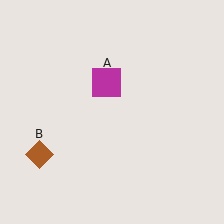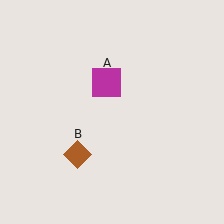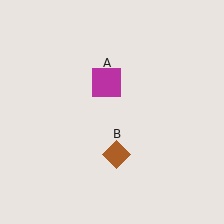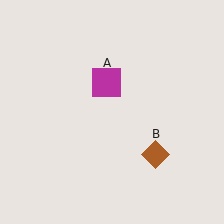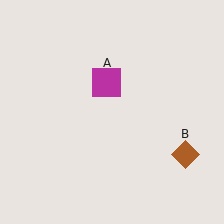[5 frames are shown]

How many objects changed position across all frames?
1 object changed position: brown diamond (object B).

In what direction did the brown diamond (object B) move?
The brown diamond (object B) moved right.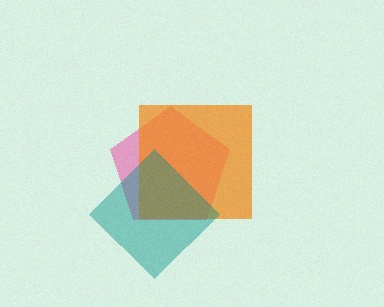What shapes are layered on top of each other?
The layered shapes are: a pink pentagon, an orange square, a teal diamond.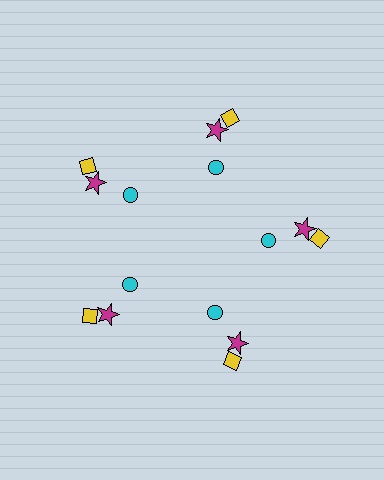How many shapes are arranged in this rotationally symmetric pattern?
There are 15 shapes, arranged in 5 groups of 3.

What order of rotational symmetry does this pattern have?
This pattern has 5-fold rotational symmetry.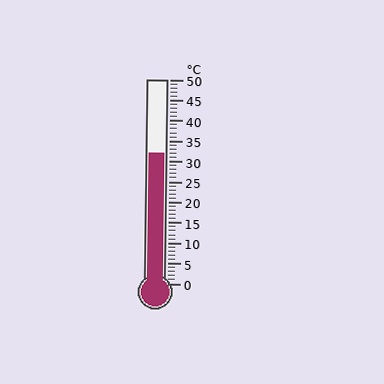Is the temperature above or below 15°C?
The temperature is above 15°C.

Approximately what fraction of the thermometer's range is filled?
The thermometer is filled to approximately 65% of its range.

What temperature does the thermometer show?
The thermometer shows approximately 32°C.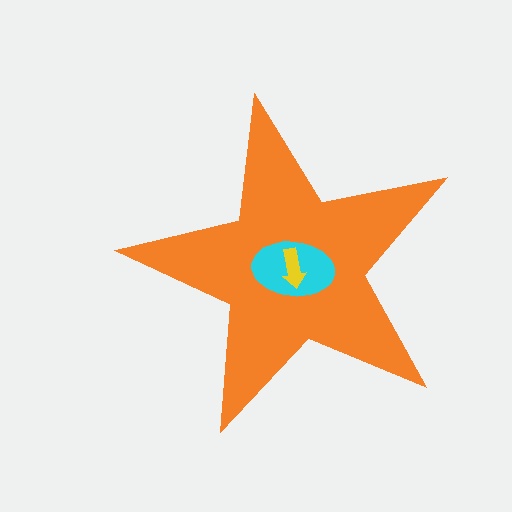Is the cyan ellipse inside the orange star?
Yes.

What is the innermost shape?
The yellow arrow.